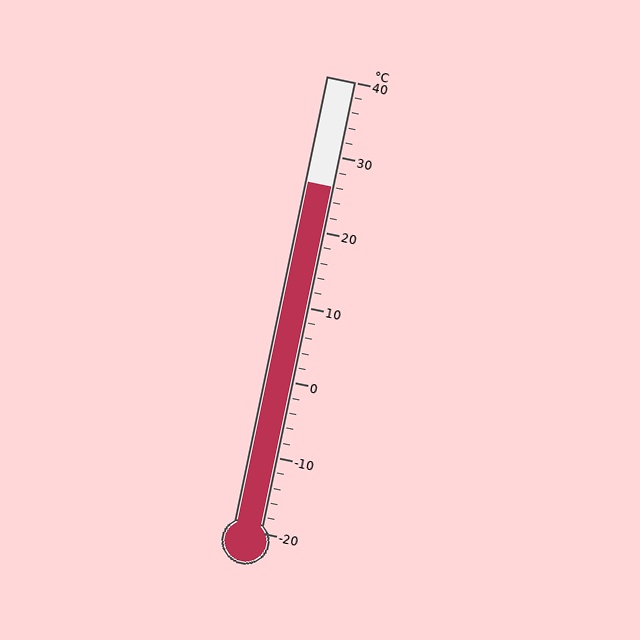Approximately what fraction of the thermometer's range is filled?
The thermometer is filled to approximately 75% of its range.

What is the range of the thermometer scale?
The thermometer scale ranges from -20°C to 40°C.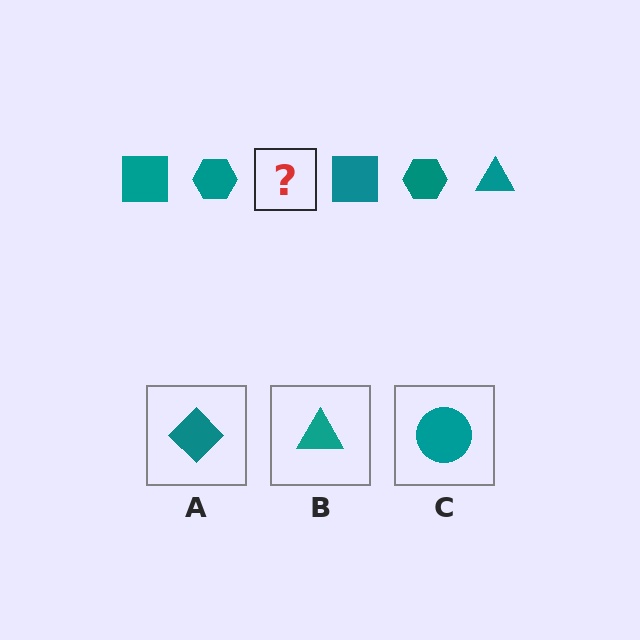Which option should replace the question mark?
Option B.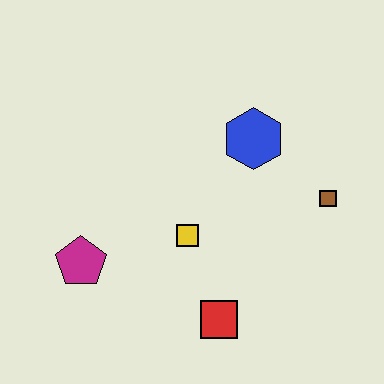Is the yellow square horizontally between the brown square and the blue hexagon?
No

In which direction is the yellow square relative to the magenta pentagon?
The yellow square is to the right of the magenta pentagon.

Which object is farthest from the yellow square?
The brown square is farthest from the yellow square.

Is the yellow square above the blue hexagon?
No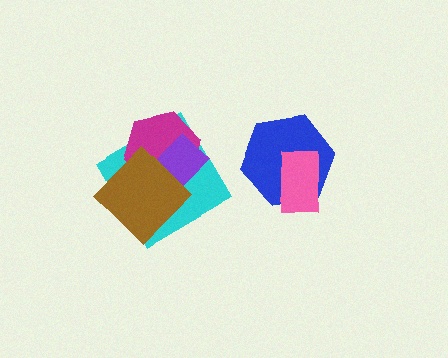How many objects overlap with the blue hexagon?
1 object overlaps with the blue hexagon.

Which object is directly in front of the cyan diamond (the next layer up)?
The magenta hexagon is directly in front of the cyan diamond.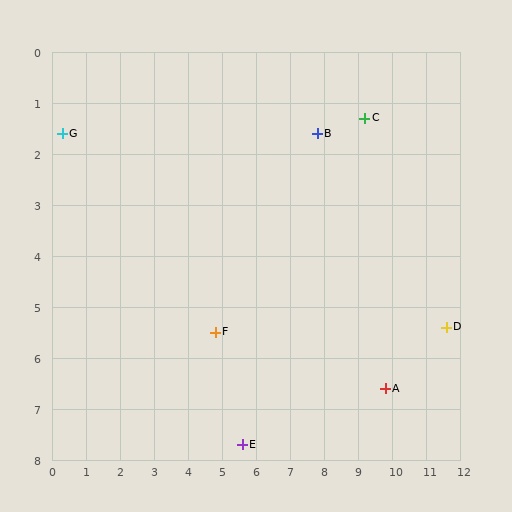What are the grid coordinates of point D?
Point D is at approximately (11.6, 5.4).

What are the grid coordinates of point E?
Point E is at approximately (5.6, 7.7).